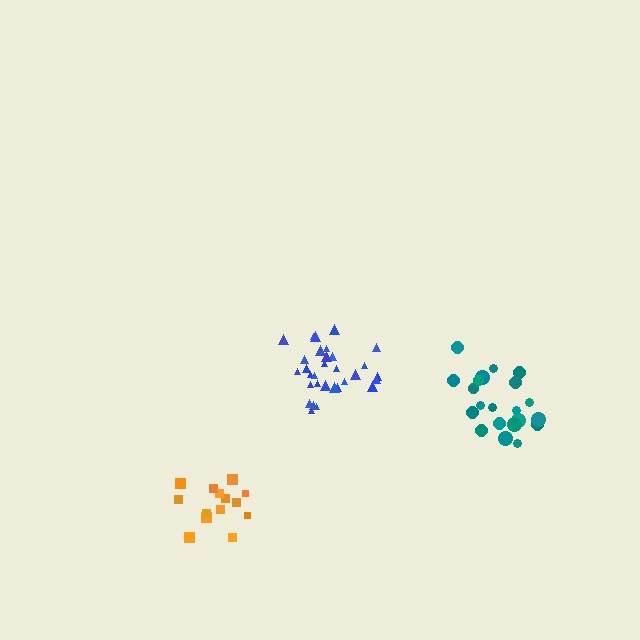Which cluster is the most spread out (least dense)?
Teal.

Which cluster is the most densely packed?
Blue.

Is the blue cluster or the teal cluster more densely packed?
Blue.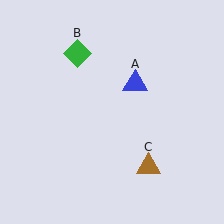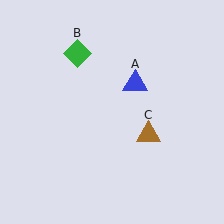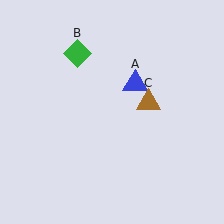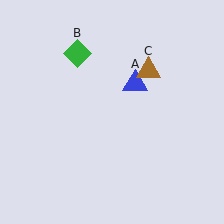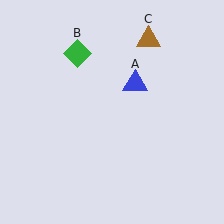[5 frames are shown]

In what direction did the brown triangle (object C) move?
The brown triangle (object C) moved up.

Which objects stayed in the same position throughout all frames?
Blue triangle (object A) and green diamond (object B) remained stationary.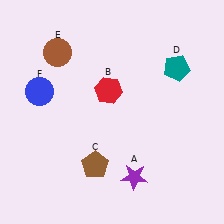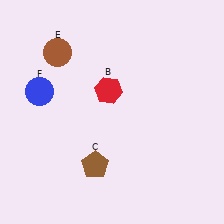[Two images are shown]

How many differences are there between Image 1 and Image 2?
There are 2 differences between the two images.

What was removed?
The teal pentagon (D), the purple star (A) were removed in Image 2.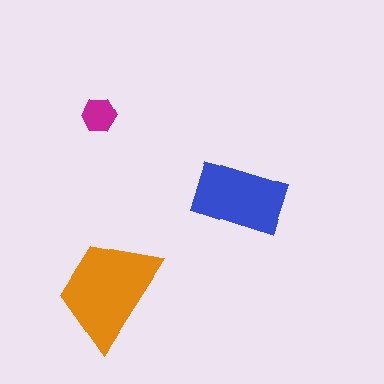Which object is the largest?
The orange trapezoid.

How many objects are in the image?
There are 3 objects in the image.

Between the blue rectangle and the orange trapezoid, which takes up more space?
The orange trapezoid.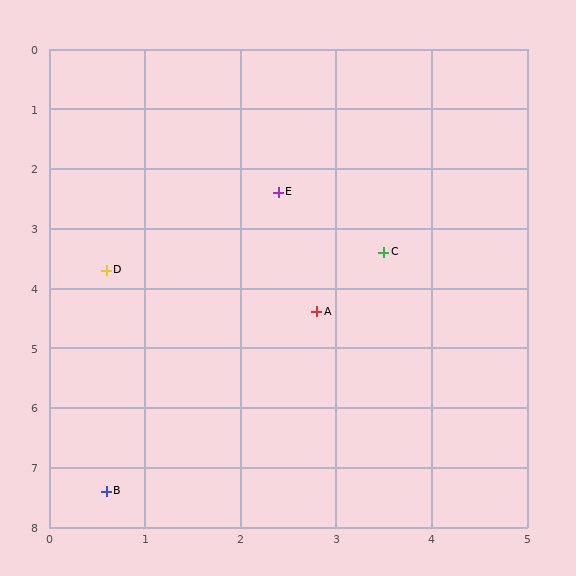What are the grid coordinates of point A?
Point A is at approximately (2.8, 4.4).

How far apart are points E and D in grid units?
Points E and D are about 2.2 grid units apart.